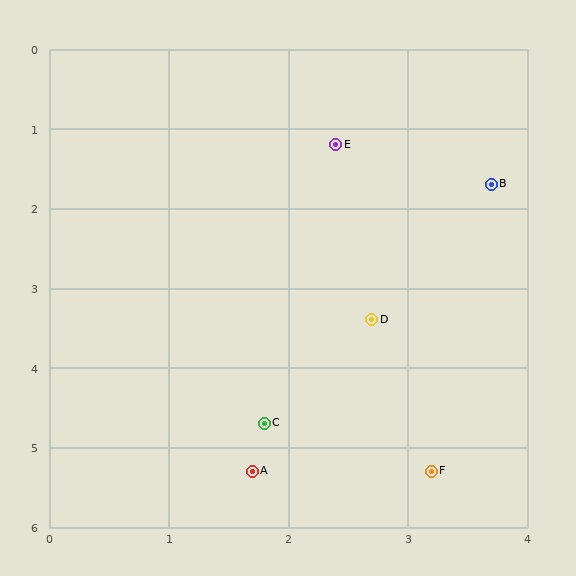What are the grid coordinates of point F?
Point F is at approximately (3.2, 5.3).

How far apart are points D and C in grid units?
Points D and C are about 1.6 grid units apart.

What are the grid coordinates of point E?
Point E is at approximately (2.4, 1.2).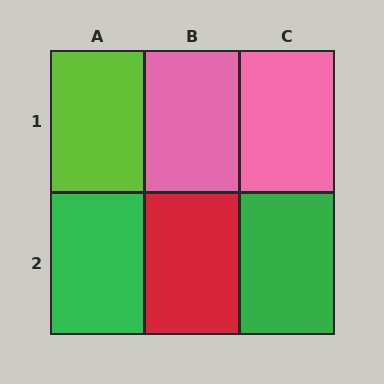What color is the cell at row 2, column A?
Green.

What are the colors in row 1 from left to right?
Lime, pink, pink.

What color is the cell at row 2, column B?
Red.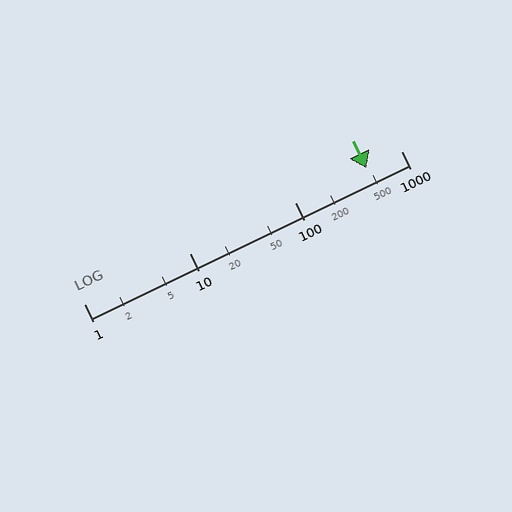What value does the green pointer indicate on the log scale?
The pointer indicates approximately 470.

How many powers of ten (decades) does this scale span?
The scale spans 3 decades, from 1 to 1000.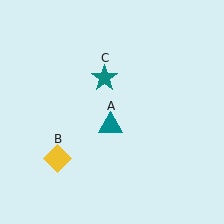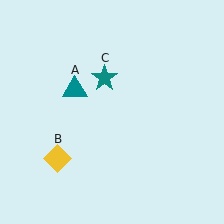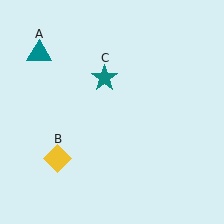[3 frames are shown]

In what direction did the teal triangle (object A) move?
The teal triangle (object A) moved up and to the left.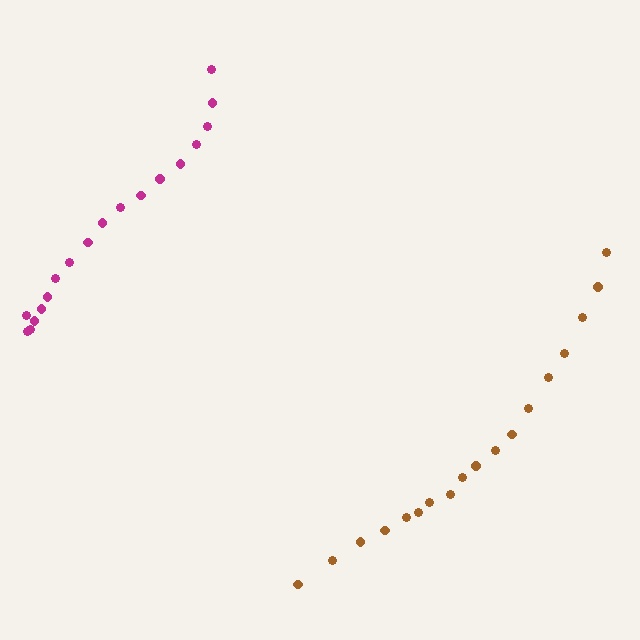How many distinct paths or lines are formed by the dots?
There are 2 distinct paths.